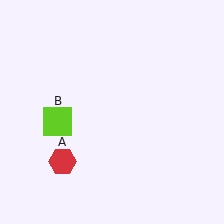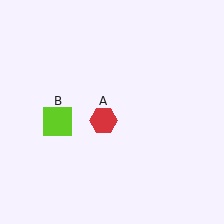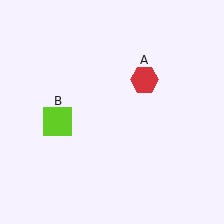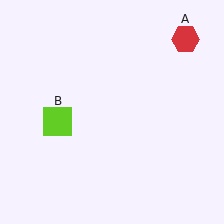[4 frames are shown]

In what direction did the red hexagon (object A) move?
The red hexagon (object A) moved up and to the right.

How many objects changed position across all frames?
1 object changed position: red hexagon (object A).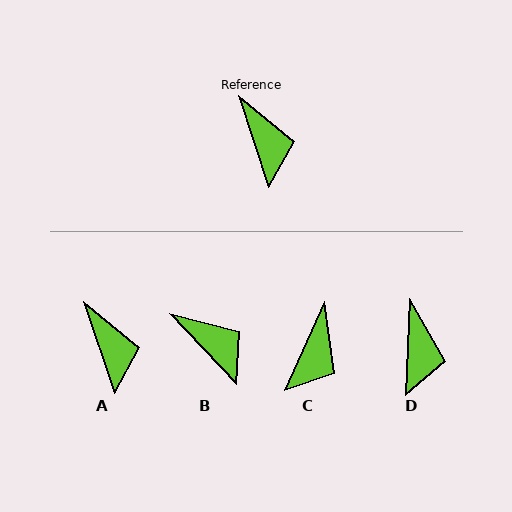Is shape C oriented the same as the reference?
No, it is off by about 43 degrees.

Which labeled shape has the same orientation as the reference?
A.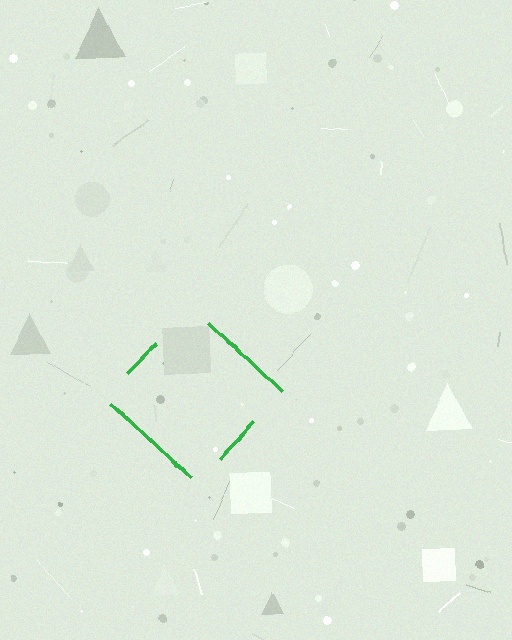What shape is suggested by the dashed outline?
The dashed outline suggests a diamond.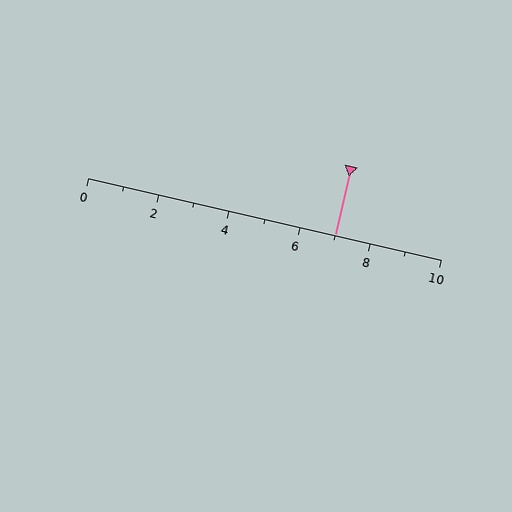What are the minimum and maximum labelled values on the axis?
The axis runs from 0 to 10.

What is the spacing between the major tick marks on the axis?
The major ticks are spaced 2 apart.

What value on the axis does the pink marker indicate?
The marker indicates approximately 7.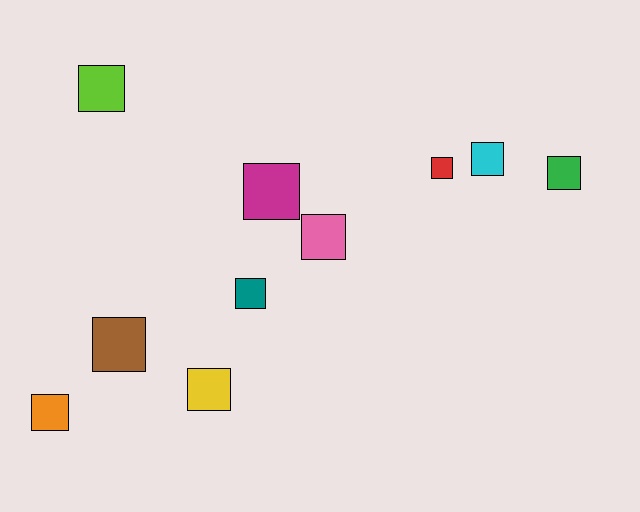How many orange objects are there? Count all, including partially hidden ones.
There is 1 orange object.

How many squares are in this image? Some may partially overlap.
There are 10 squares.